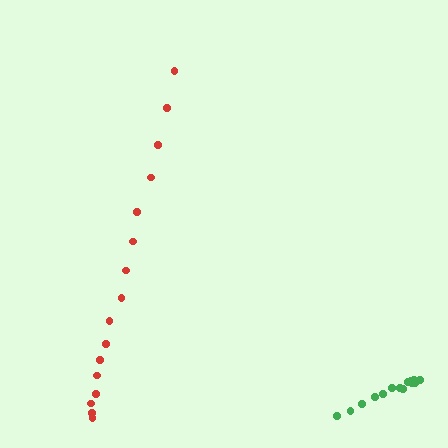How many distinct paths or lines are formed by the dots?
There are 2 distinct paths.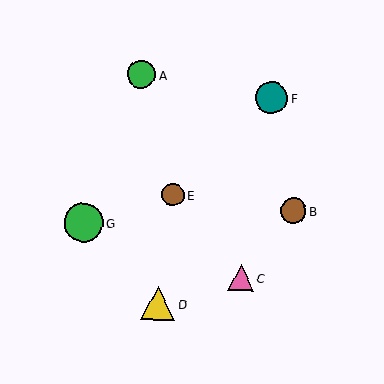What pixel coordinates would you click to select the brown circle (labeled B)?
Click at (294, 211) to select the brown circle B.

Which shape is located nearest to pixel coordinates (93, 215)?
The green circle (labeled G) at (83, 222) is nearest to that location.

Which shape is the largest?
The green circle (labeled G) is the largest.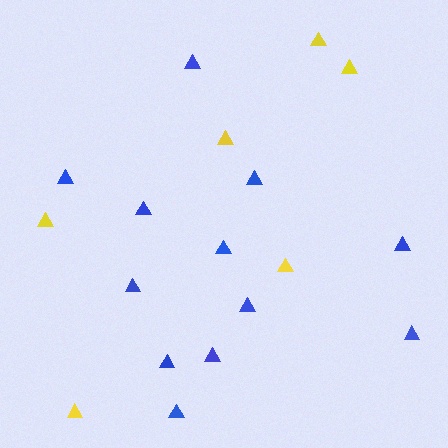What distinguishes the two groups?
There are 2 groups: one group of yellow triangles (6) and one group of blue triangles (12).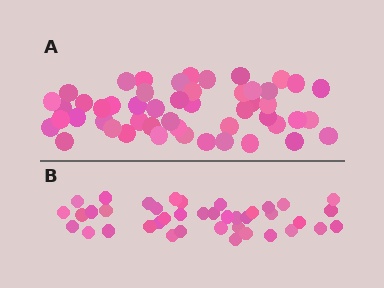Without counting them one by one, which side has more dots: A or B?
Region A (the top region) has more dots.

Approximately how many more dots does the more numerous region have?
Region A has roughly 10 or so more dots than region B.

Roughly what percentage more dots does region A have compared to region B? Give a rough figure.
About 25% more.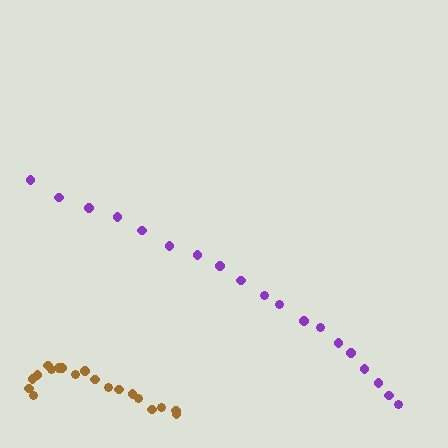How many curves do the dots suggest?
There are 2 distinct paths.